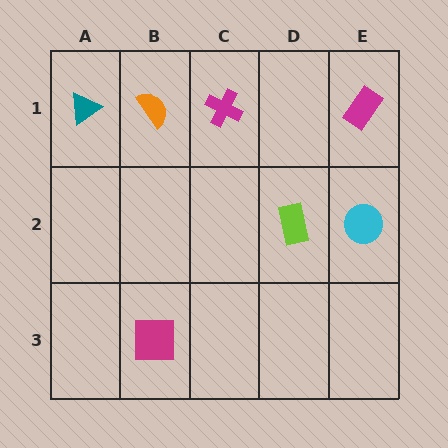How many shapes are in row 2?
2 shapes.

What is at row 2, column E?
A cyan circle.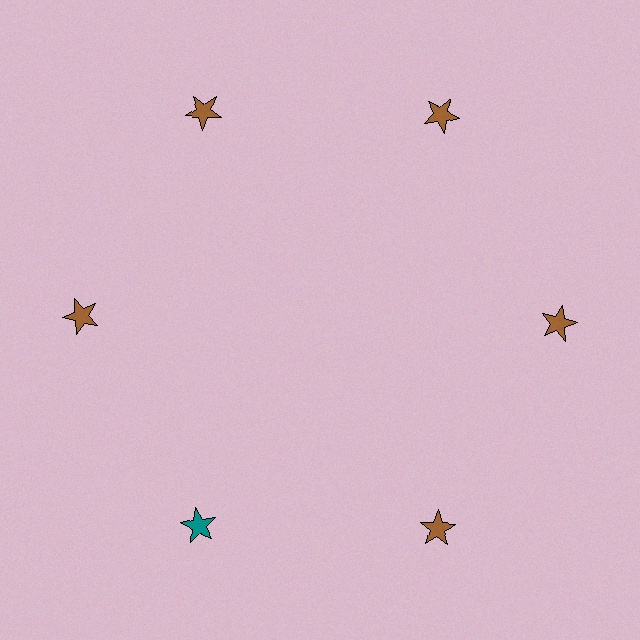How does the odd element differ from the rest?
It has a different color: teal instead of brown.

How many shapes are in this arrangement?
There are 6 shapes arranged in a ring pattern.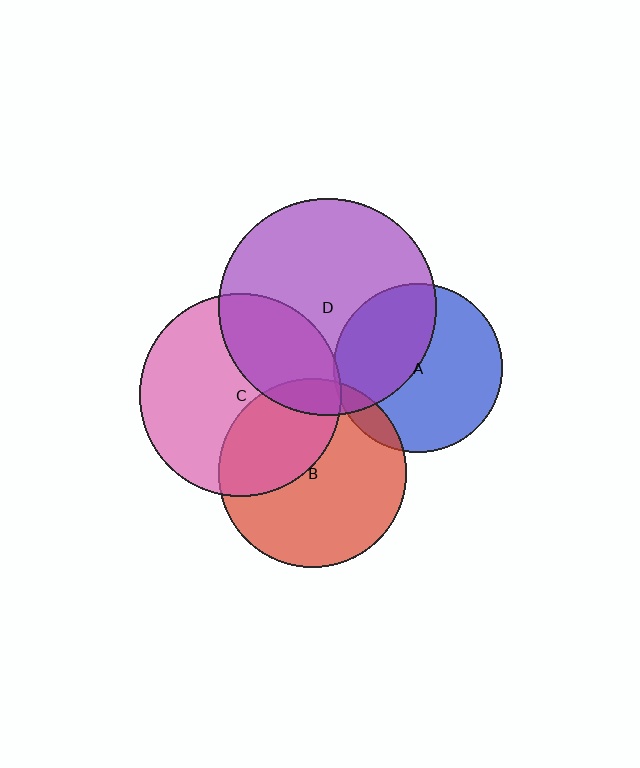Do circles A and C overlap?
Yes.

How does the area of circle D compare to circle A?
Approximately 1.7 times.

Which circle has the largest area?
Circle D (purple).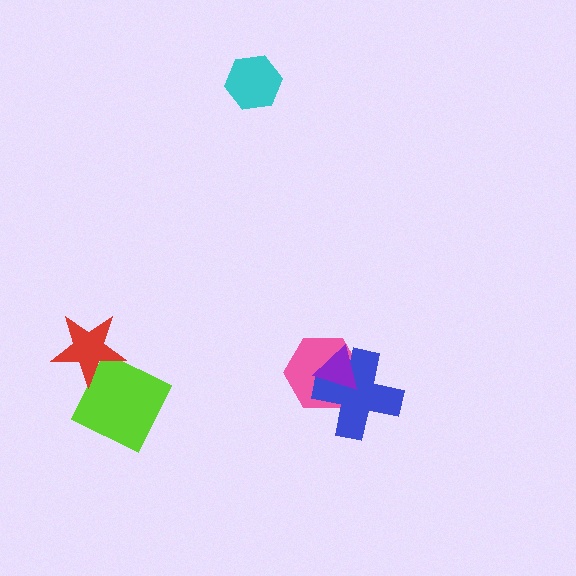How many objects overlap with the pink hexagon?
2 objects overlap with the pink hexagon.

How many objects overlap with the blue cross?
2 objects overlap with the blue cross.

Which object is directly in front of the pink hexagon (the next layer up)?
The blue cross is directly in front of the pink hexagon.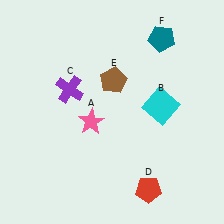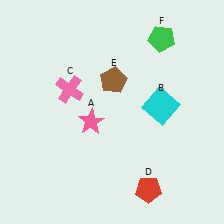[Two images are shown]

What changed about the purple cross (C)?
In Image 1, C is purple. In Image 2, it changed to pink.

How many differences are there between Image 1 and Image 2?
There are 2 differences between the two images.